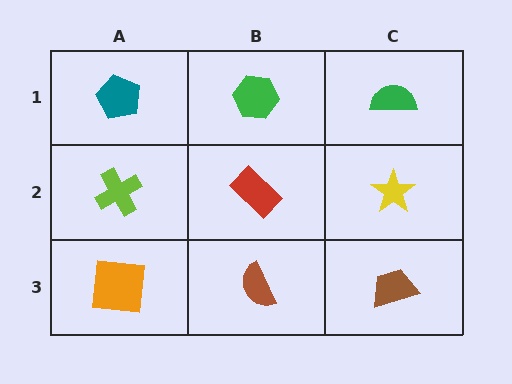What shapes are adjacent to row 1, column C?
A yellow star (row 2, column C), a green hexagon (row 1, column B).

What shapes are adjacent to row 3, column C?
A yellow star (row 2, column C), a brown semicircle (row 3, column B).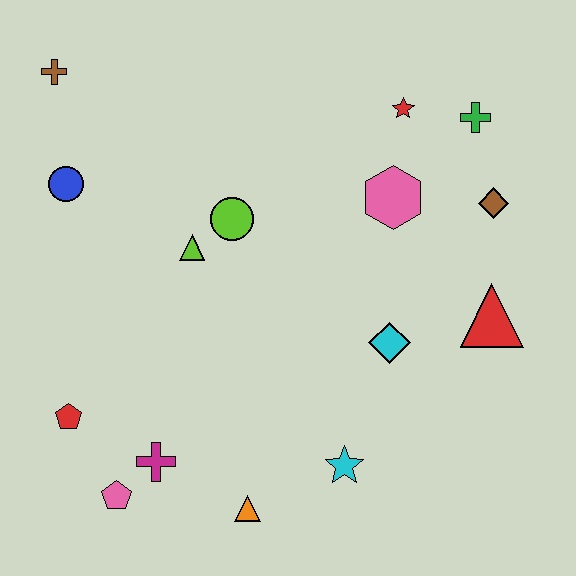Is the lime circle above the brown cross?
No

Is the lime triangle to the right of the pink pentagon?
Yes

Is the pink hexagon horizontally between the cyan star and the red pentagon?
No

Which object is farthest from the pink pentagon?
The green cross is farthest from the pink pentagon.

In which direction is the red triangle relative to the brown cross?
The red triangle is to the right of the brown cross.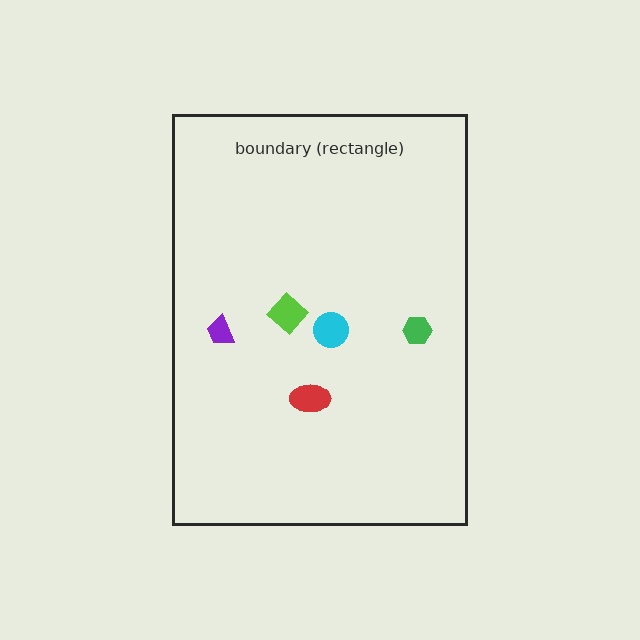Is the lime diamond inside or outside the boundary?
Inside.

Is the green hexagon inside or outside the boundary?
Inside.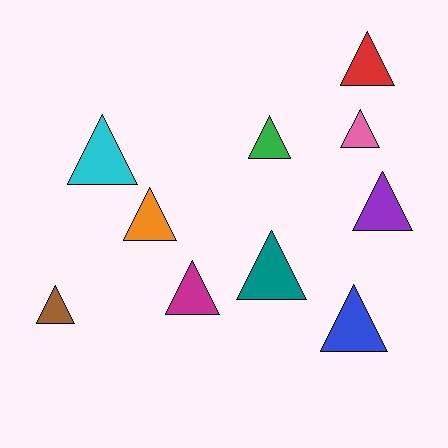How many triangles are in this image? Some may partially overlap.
There are 10 triangles.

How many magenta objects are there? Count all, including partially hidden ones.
There is 1 magenta object.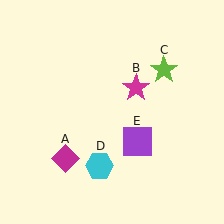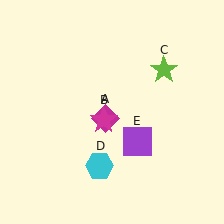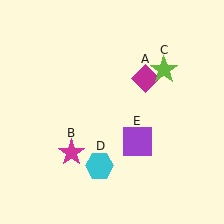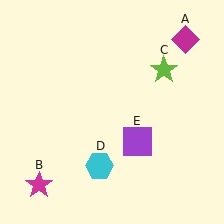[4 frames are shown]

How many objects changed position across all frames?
2 objects changed position: magenta diamond (object A), magenta star (object B).